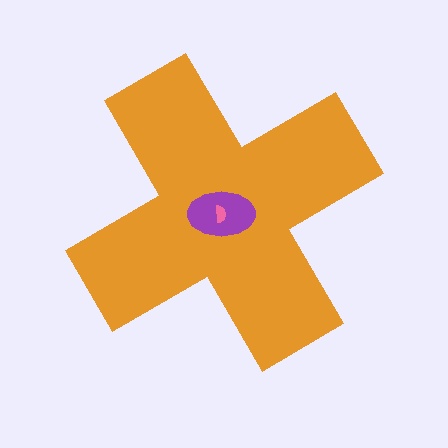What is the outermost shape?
The orange cross.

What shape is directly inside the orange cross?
The purple ellipse.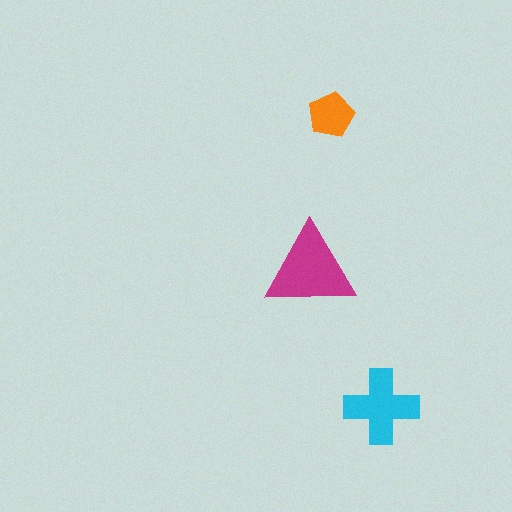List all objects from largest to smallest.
The magenta triangle, the cyan cross, the orange pentagon.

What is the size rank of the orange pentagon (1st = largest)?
3rd.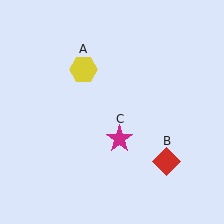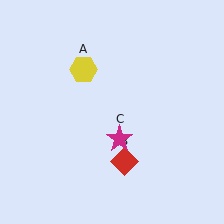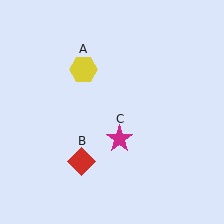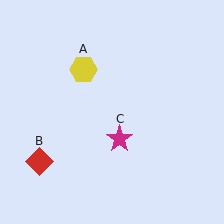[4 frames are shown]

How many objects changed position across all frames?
1 object changed position: red diamond (object B).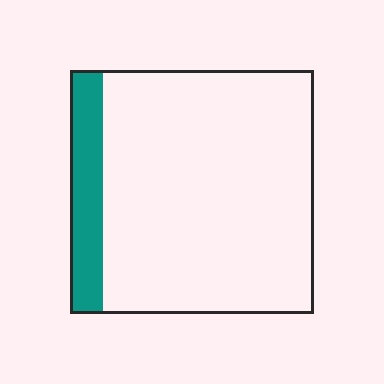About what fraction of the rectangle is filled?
About one eighth (1/8).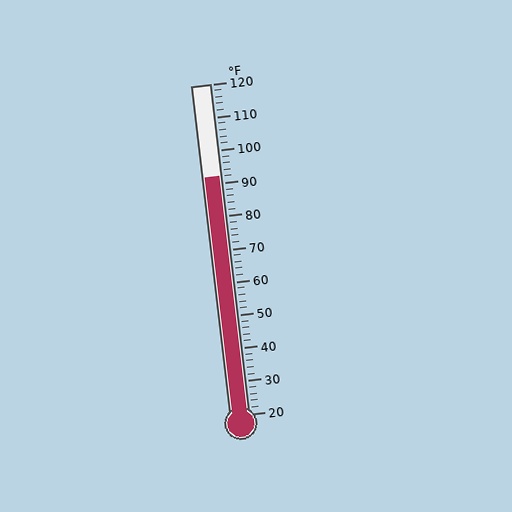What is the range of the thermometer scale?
The thermometer scale ranges from 20°F to 120°F.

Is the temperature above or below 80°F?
The temperature is above 80°F.